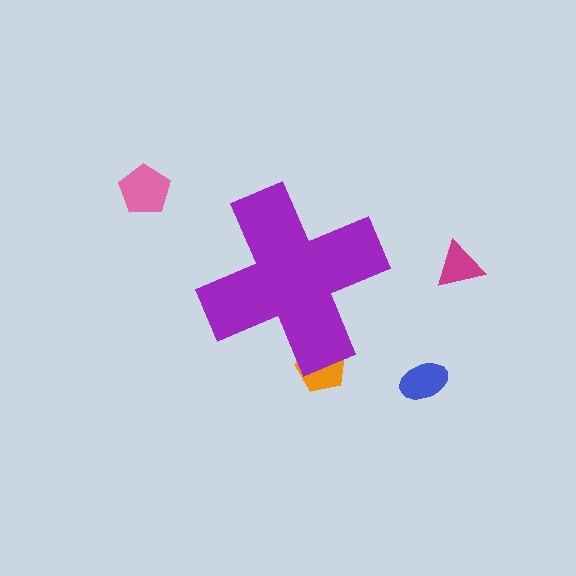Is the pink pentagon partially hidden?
No, the pink pentagon is fully visible.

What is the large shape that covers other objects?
A purple cross.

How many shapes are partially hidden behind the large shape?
1 shape is partially hidden.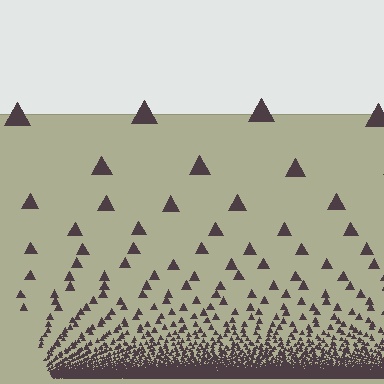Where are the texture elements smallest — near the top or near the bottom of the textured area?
Near the bottom.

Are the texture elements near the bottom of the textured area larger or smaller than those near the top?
Smaller. The gradient is inverted — elements near the bottom are smaller and denser.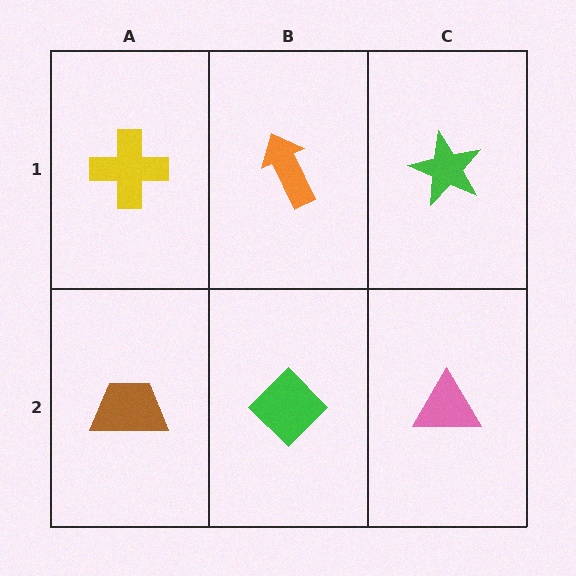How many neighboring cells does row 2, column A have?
2.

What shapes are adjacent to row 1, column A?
A brown trapezoid (row 2, column A), an orange arrow (row 1, column B).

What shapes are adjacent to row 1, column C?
A pink triangle (row 2, column C), an orange arrow (row 1, column B).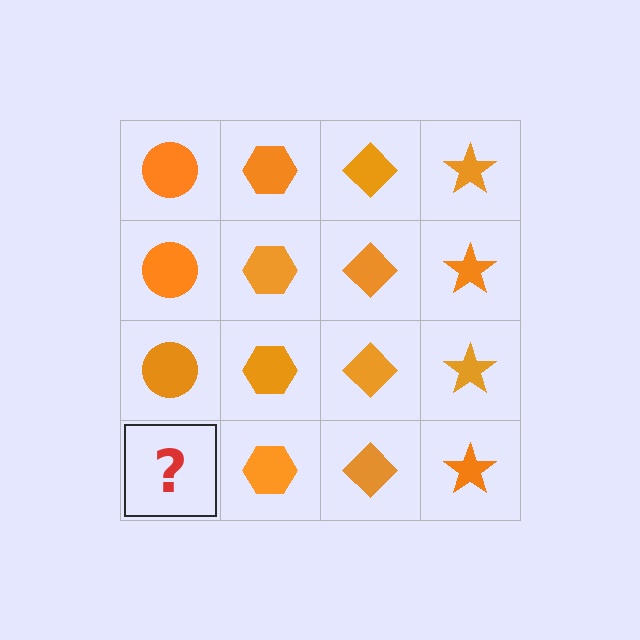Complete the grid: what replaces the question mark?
The question mark should be replaced with an orange circle.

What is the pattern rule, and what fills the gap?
The rule is that each column has a consistent shape. The gap should be filled with an orange circle.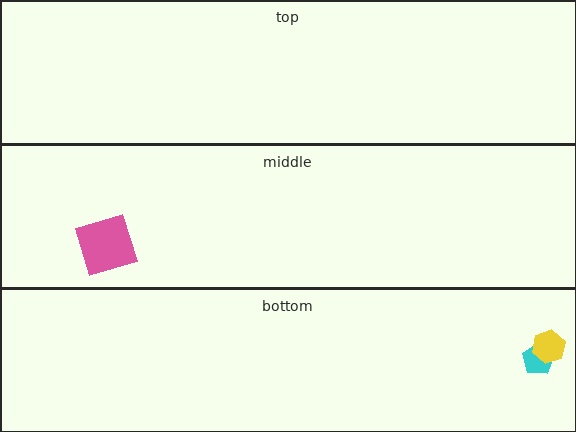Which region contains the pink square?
The middle region.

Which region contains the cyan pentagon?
The bottom region.